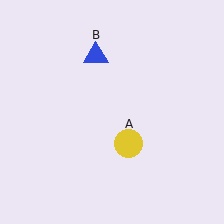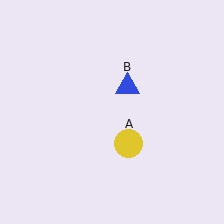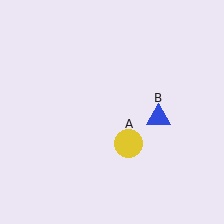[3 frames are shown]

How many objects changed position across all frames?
1 object changed position: blue triangle (object B).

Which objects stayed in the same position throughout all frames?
Yellow circle (object A) remained stationary.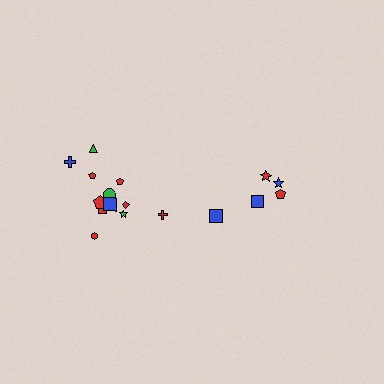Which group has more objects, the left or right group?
The left group.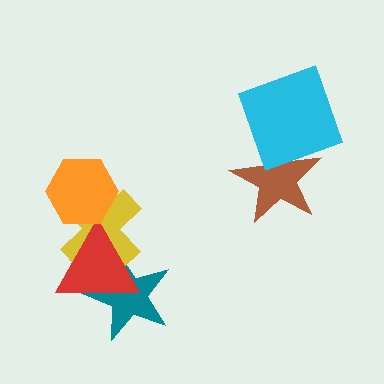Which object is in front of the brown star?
The cyan square is in front of the brown star.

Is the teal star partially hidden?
Yes, it is partially covered by another shape.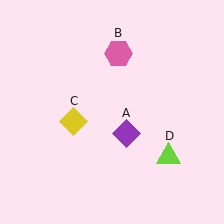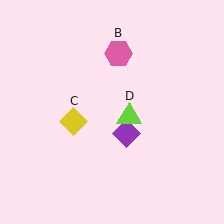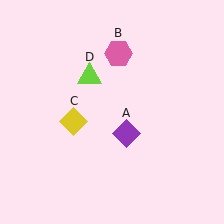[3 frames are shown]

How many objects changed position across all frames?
1 object changed position: lime triangle (object D).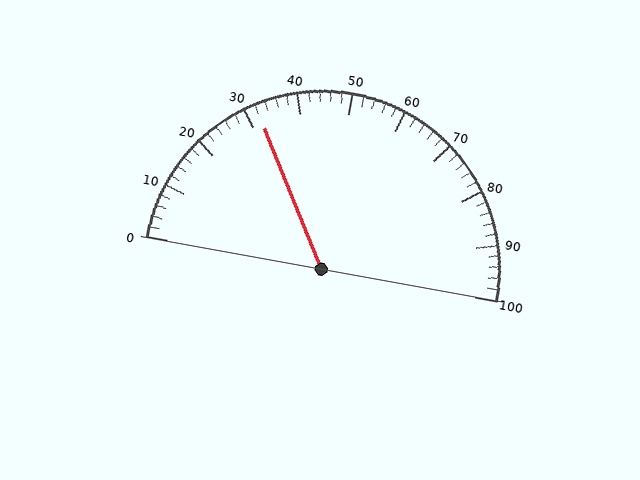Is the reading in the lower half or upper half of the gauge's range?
The reading is in the lower half of the range (0 to 100).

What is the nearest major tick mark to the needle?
The nearest major tick mark is 30.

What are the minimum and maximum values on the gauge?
The gauge ranges from 0 to 100.